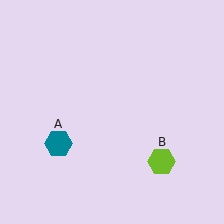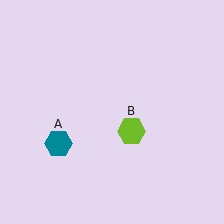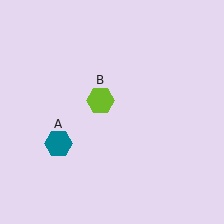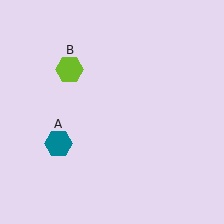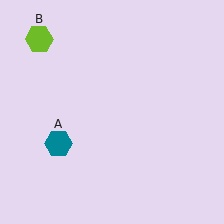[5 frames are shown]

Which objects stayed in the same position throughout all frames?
Teal hexagon (object A) remained stationary.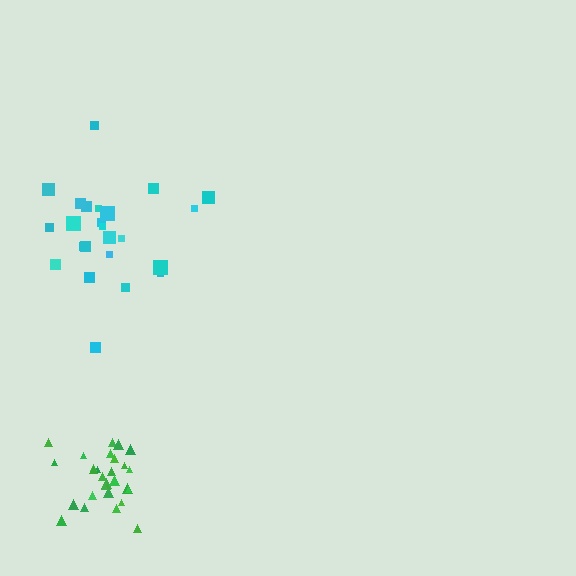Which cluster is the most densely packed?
Green.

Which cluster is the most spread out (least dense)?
Cyan.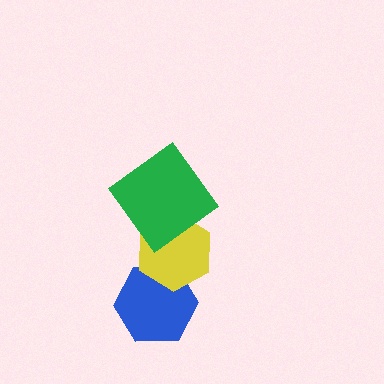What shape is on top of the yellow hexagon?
The green diamond is on top of the yellow hexagon.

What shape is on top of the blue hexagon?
The yellow hexagon is on top of the blue hexagon.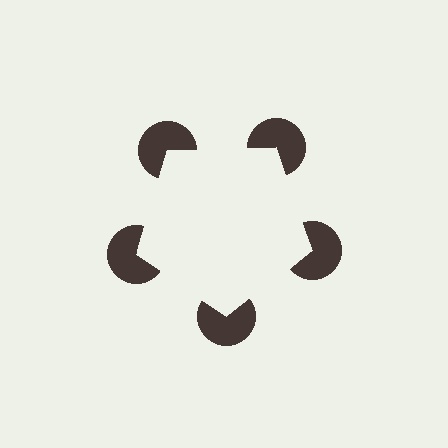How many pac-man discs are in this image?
There are 5 — one at each vertex of the illusory pentagon.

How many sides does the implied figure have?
5 sides.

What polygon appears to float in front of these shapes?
An illusory pentagon — its edges are inferred from the aligned wedge cuts in the pac-man discs, not physically drawn.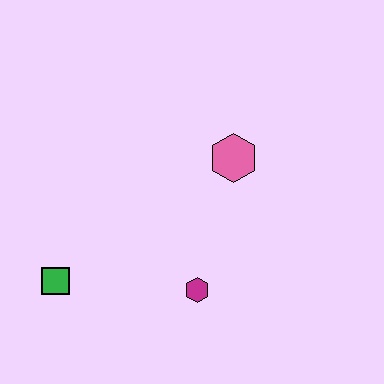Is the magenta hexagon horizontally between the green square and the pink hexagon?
Yes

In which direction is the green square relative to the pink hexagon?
The green square is to the left of the pink hexagon.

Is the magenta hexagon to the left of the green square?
No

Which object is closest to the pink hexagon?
The magenta hexagon is closest to the pink hexagon.